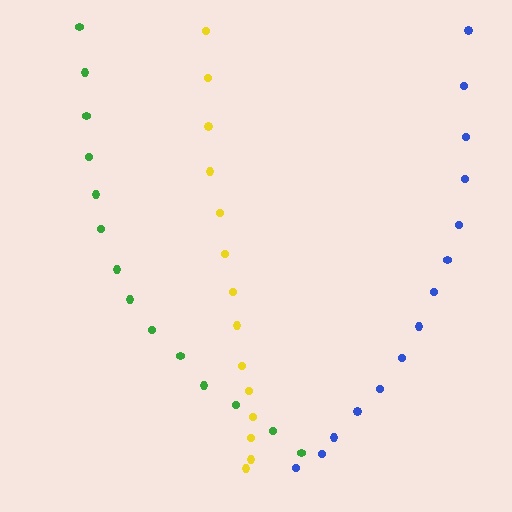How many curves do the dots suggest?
There are 3 distinct paths.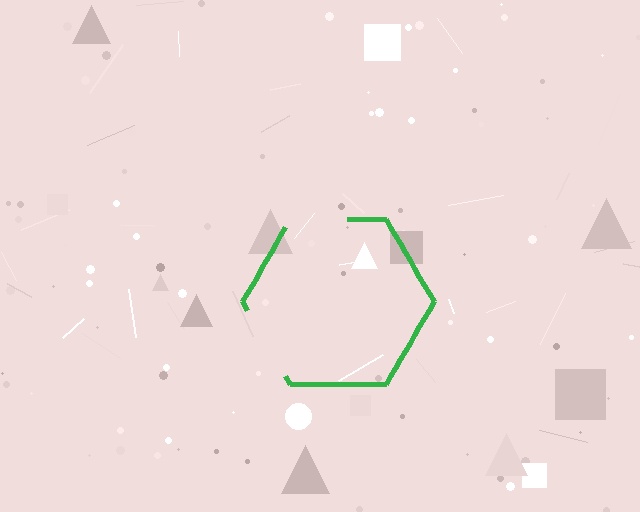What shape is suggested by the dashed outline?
The dashed outline suggests a hexagon.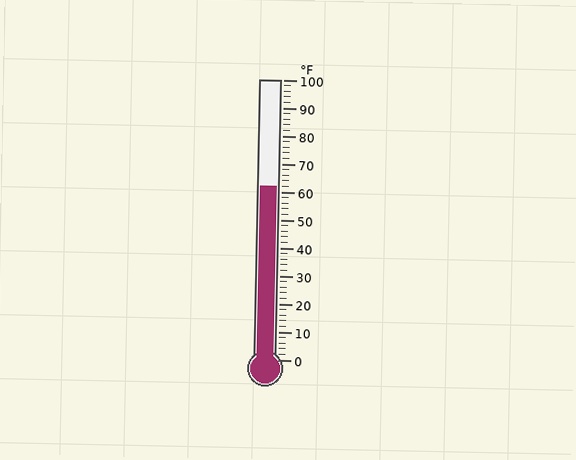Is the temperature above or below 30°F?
The temperature is above 30°F.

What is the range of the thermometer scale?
The thermometer scale ranges from 0°F to 100°F.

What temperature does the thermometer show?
The thermometer shows approximately 62°F.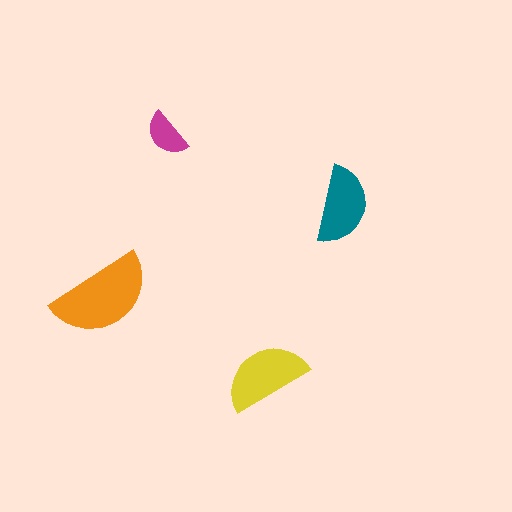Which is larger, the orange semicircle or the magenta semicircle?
The orange one.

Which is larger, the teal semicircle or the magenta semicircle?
The teal one.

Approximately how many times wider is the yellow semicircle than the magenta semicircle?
About 2 times wider.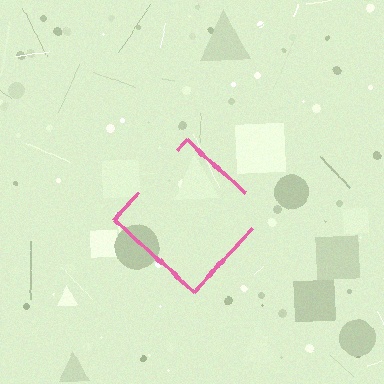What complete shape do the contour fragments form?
The contour fragments form a diamond.